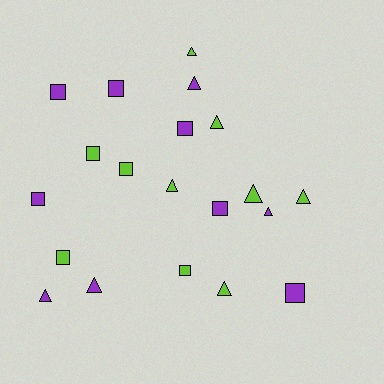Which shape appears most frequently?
Triangle, with 10 objects.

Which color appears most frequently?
Purple, with 10 objects.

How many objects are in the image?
There are 20 objects.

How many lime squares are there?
There are 4 lime squares.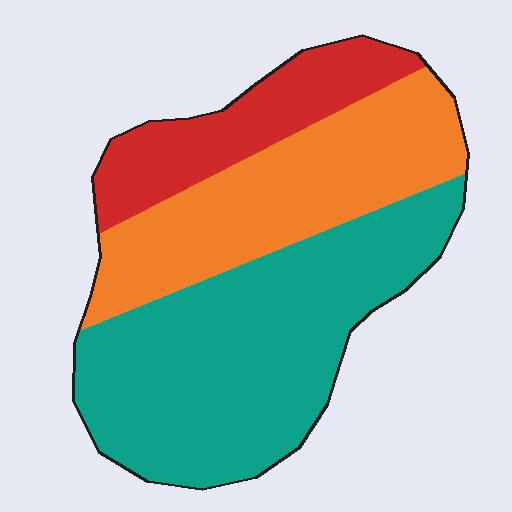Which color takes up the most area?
Teal, at roughly 50%.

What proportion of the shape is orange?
Orange takes up about one third (1/3) of the shape.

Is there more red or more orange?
Orange.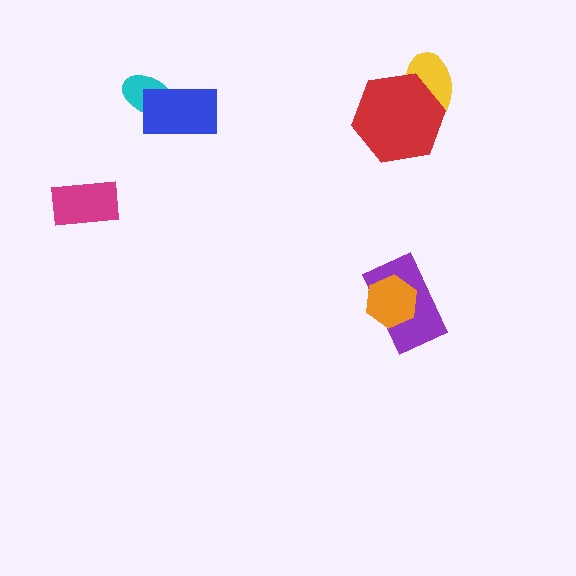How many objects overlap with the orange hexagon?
1 object overlaps with the orange hexagon.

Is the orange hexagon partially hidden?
No, no other shape covers it.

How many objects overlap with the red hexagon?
1 object overlaps with the red hexagon.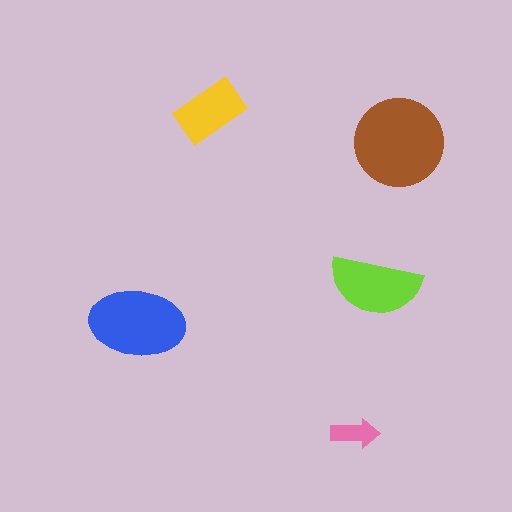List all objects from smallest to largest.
The pink arrow, the yellow rectangle, the lime semicircle, the blue ellipse, the brown circle.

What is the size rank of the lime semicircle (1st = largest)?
3rd.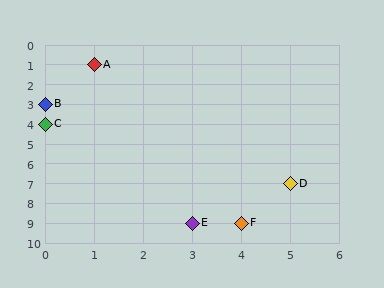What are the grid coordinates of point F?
Point F is at grid coordinates (4, 9).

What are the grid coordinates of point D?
Point D is at grid coordinates (5, 7).